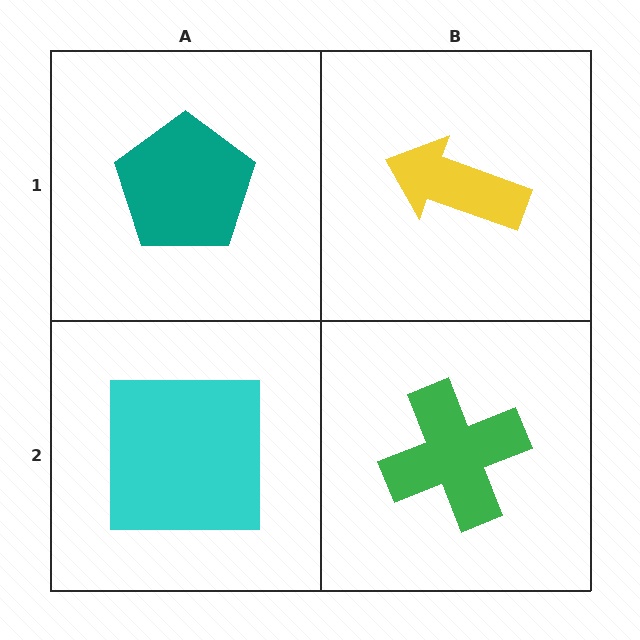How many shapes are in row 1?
2 shapes.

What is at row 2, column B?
A green cross.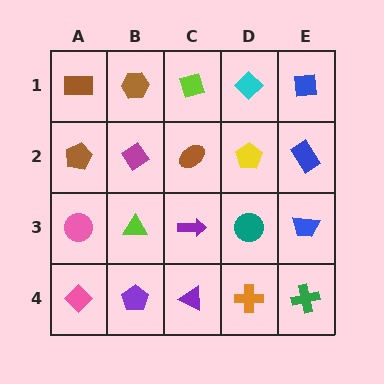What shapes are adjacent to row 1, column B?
A magenta diamond (row 2, column B), a brown rectangle (row 1, column A), a lime diamond (row 1, column C).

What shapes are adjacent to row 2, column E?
A blue square (row 1, column E), a blue trapezoid (row 3, column E), a yellow pentagon (row 2, column D).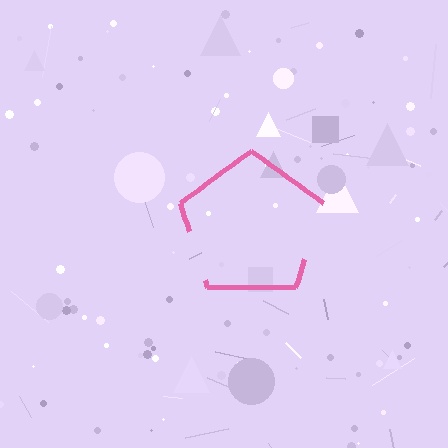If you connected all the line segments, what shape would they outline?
They would outline a pentagon.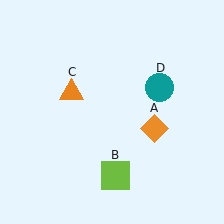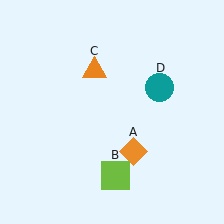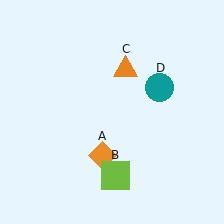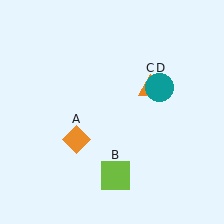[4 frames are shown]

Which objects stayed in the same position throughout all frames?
Lime square (object B) and teal circle (object D) remained stationary.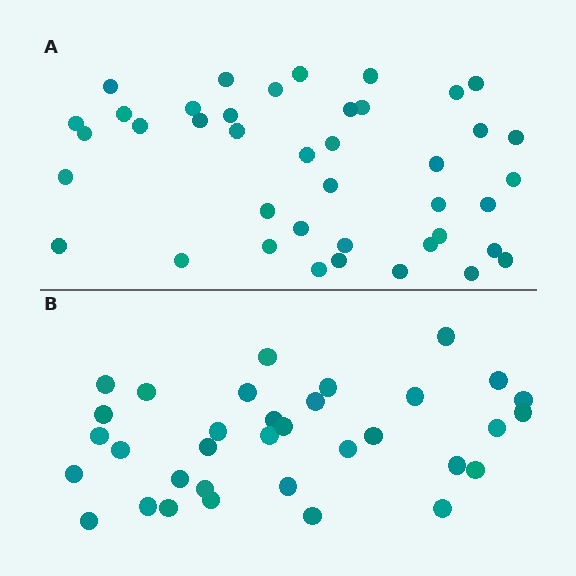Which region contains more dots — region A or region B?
Region A (the top region) has more dots.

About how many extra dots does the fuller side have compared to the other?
Region A has roughly 8 or so more dots than region B.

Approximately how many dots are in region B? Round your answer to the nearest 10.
About 30 dots. (The exact count is 34, which rounds to 30.)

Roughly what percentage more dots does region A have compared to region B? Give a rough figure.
About 20% more.